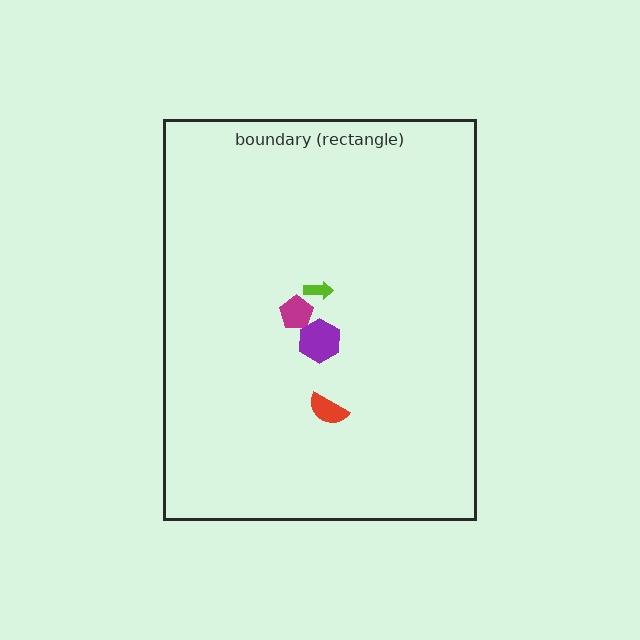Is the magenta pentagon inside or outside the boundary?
Inside.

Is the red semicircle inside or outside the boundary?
Inside.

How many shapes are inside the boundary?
4 inside, 0 outside.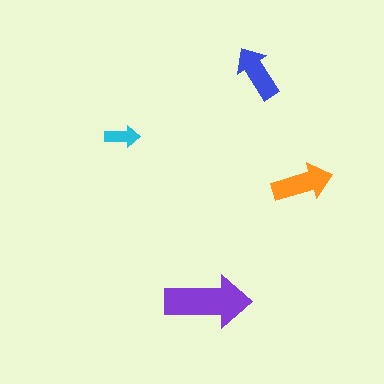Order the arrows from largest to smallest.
the purple one, the orange one, the blue one, the cyan one.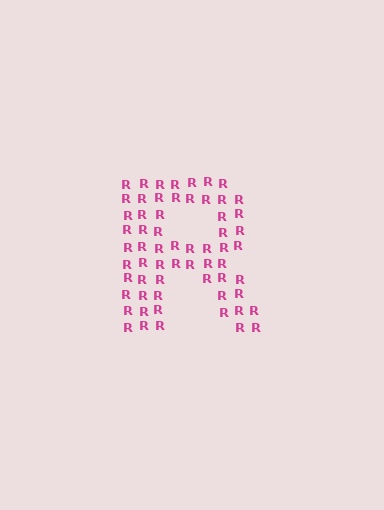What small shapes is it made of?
It is made of small letter R's.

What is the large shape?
The large shape is the letter R.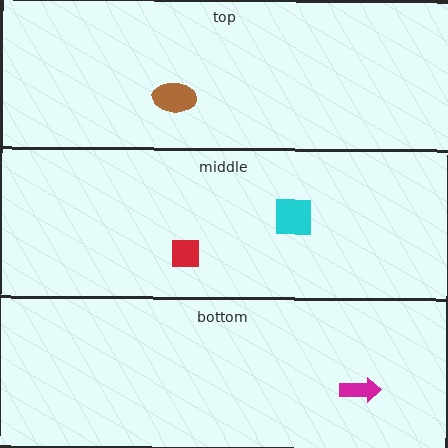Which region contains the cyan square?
The middle region.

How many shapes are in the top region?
1.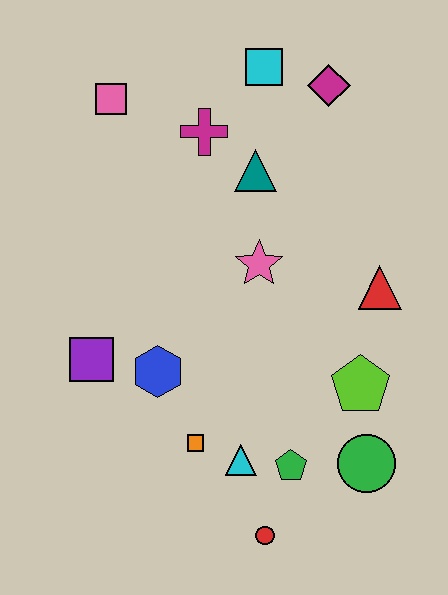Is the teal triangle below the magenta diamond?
Yes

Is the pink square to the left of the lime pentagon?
Yes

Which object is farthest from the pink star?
The red circle is farthest from the pink star.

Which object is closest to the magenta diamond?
The cyan square is closest to the magenta diamond.